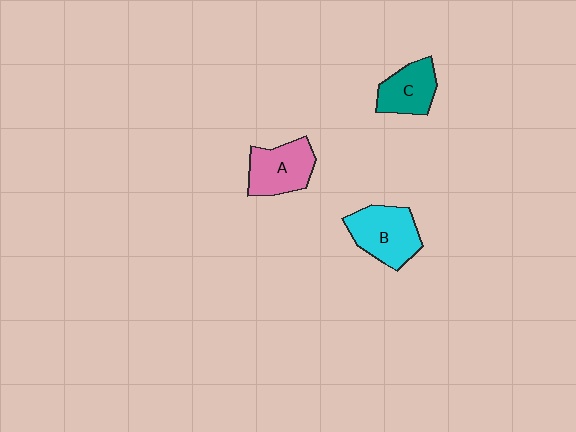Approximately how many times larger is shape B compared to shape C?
Approximately 1.3 times.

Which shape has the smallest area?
Shape C (teal).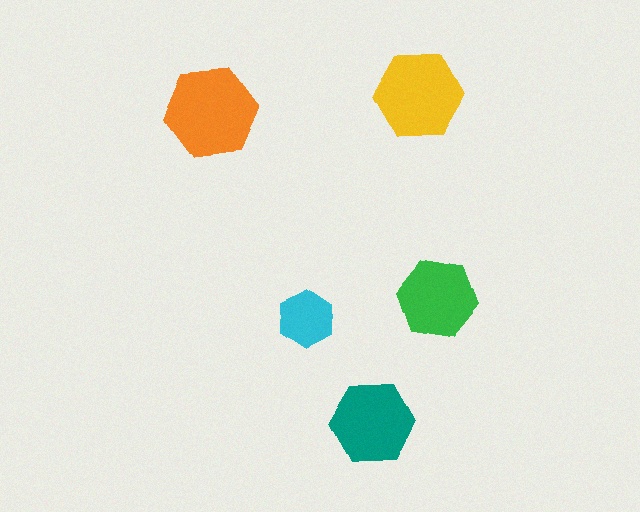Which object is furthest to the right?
The green hexagon is rightmost.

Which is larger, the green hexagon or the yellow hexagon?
The yellow one.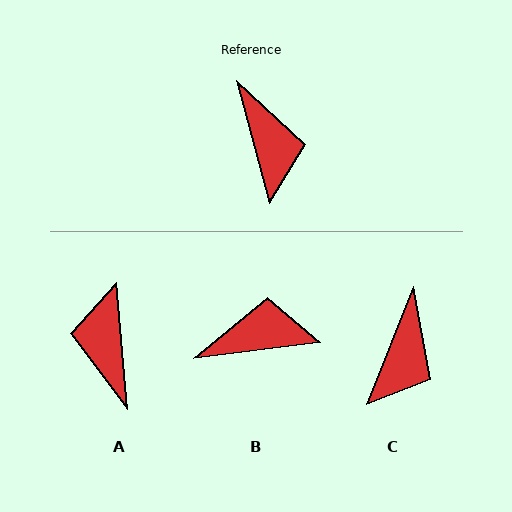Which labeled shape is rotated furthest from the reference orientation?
A, about 170 degrees away.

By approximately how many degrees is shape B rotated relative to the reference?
Approximately 82 degrees counter-clockwise.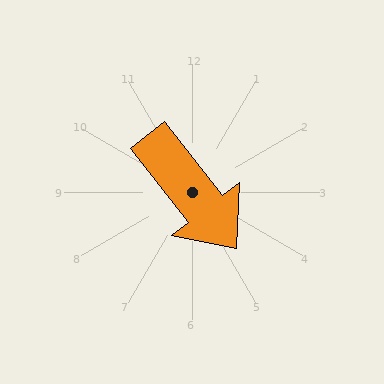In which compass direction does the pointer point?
Southeast.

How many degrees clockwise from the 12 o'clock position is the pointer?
Approximately 142 degrees.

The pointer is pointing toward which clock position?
Roughly 5 o'clock.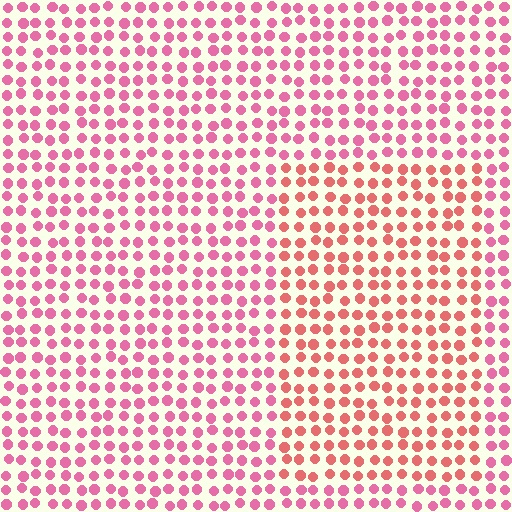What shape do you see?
I see a rectangle.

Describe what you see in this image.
The image is filled with small pink elements in a uniform arrangement. A rectangle-shaped region is visible where the elements are tinted to a slightly different hue, forming a subtle color boundary.